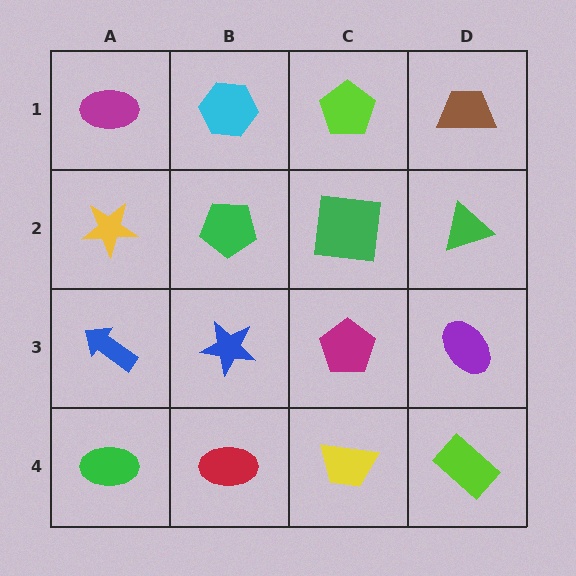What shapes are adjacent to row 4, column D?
A purple ellipse (row 3, column D), a yellow trapezoid (row 4, column C).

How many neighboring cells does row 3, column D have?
3.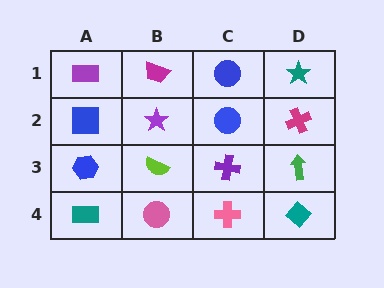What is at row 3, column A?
A blue hexagon.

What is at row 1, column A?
A purple rectangle.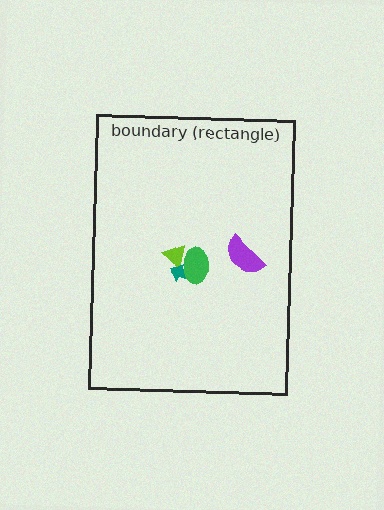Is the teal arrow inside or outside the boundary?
Inside.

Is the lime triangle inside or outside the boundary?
Inside.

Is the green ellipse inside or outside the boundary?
Inside.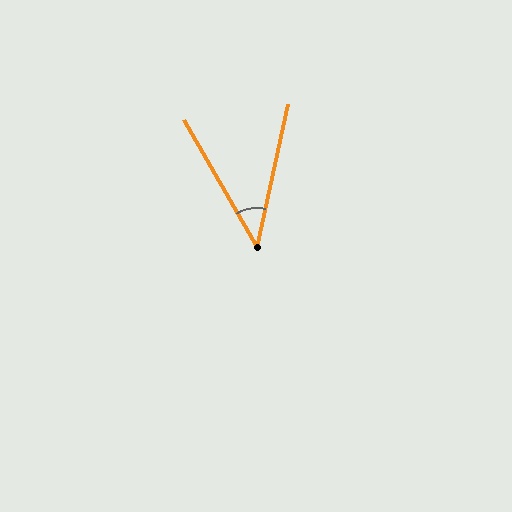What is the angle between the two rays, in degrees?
Approximately 42 degrees.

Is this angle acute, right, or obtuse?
It is acute.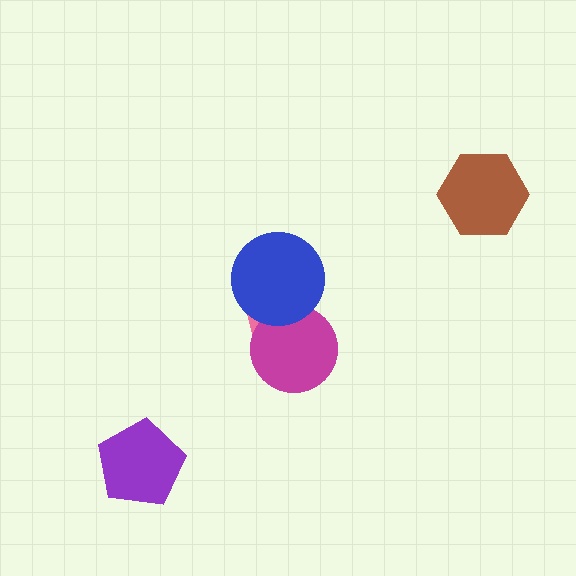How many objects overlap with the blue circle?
2 objects overlap with the blue circle.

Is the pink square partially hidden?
Yes, it is partially covered by another shape.